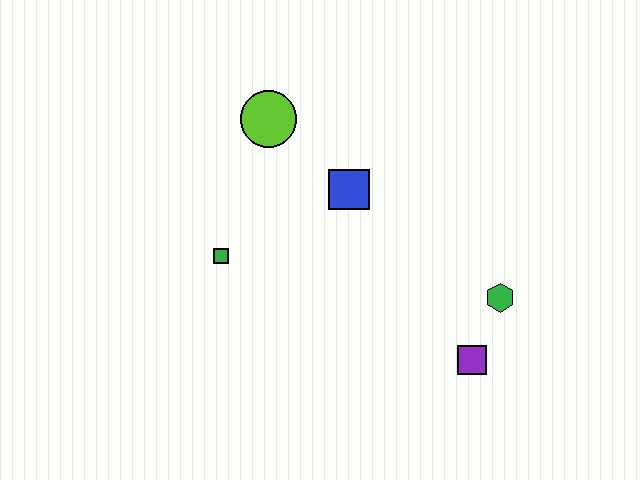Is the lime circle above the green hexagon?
Yes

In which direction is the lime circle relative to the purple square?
The lime circle is above the purple square.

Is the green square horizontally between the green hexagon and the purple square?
No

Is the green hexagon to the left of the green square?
No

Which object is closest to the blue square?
The lime circle is closest to the blue square.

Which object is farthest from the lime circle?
The purple square is farthest from the lime circle.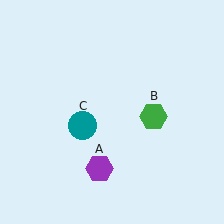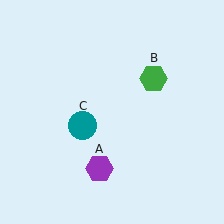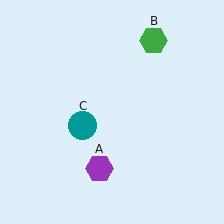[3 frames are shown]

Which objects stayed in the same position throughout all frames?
Purple hexagon (object A) and teal circle (object C) remained stationary.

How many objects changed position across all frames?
1 object changed position: green hexagon (object B).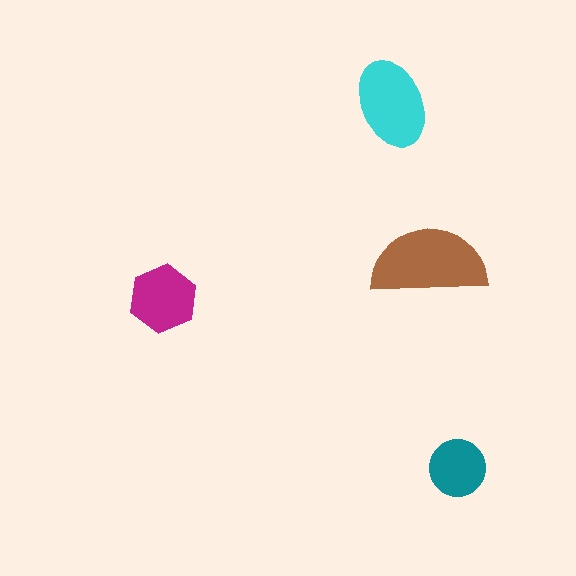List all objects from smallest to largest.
The teal circle, the magenta hexagon, the cyan ellipse, the brown semicircle.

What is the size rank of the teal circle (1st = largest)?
4th.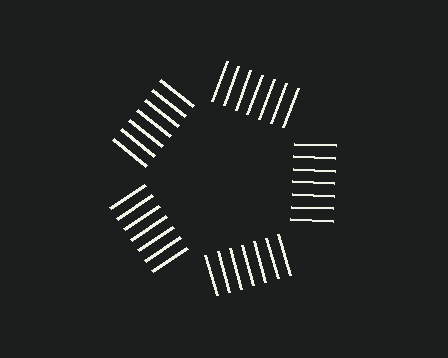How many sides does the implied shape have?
5 sides — the line-ends trace a pentagon.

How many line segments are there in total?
35 — 7 along each of the 5 edges.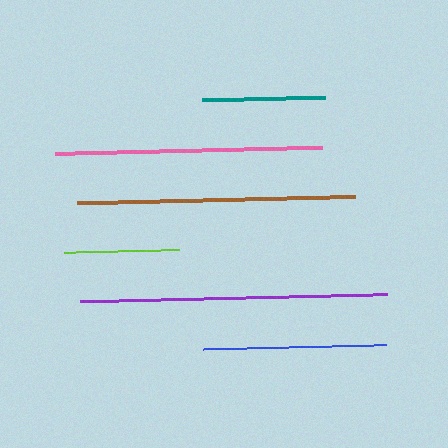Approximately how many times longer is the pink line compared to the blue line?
The pink line is approximately 1.5 times the length of the blue line.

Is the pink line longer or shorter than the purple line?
The purple line is longer than the pink line.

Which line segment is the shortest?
The lime line is the shortest at approximately 114 pixels.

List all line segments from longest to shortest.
From longest to shortest: purple, brown, pink, blue, teal, lime.